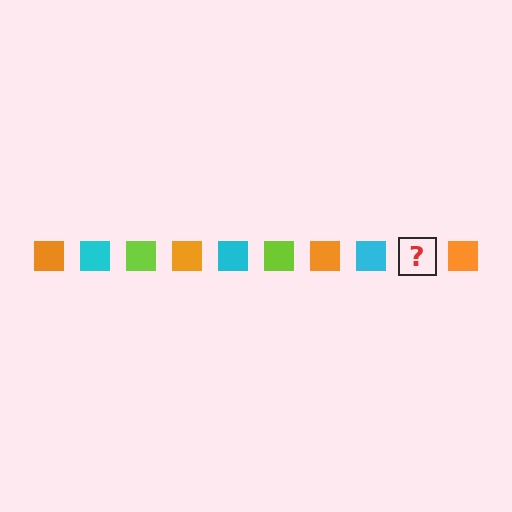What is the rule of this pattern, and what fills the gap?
The rule is that the pattern cycles through orange, cyan, lime squares. The gap should be filled with a lime square.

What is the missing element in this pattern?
The missing element is a lime square.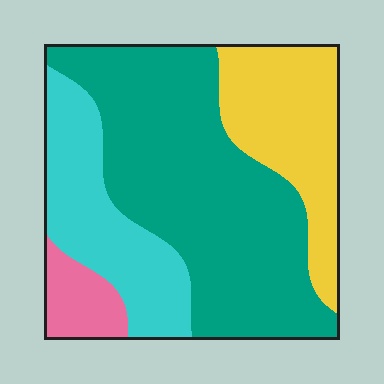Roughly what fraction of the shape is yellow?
Yellow takes up about one fifth (1/5) of the shape.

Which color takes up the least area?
Pink, at roughly 5%.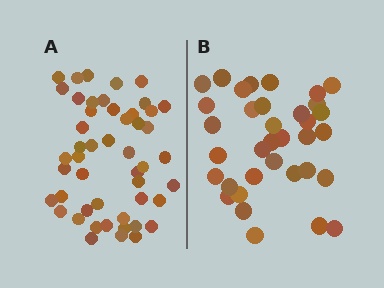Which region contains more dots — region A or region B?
Region A (the left region) has more dots.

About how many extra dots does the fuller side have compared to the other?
Region A has approximately 15 more dots than region B.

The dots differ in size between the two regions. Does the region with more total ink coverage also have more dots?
No. Region B has more total ink coverage because its dots are larger, but region A actually contains more individual dots. Total area can be misleading — the number of items is what matters here.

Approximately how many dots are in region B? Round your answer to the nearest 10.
About 40 dots. (The exact count is 35, which rounds to 40.)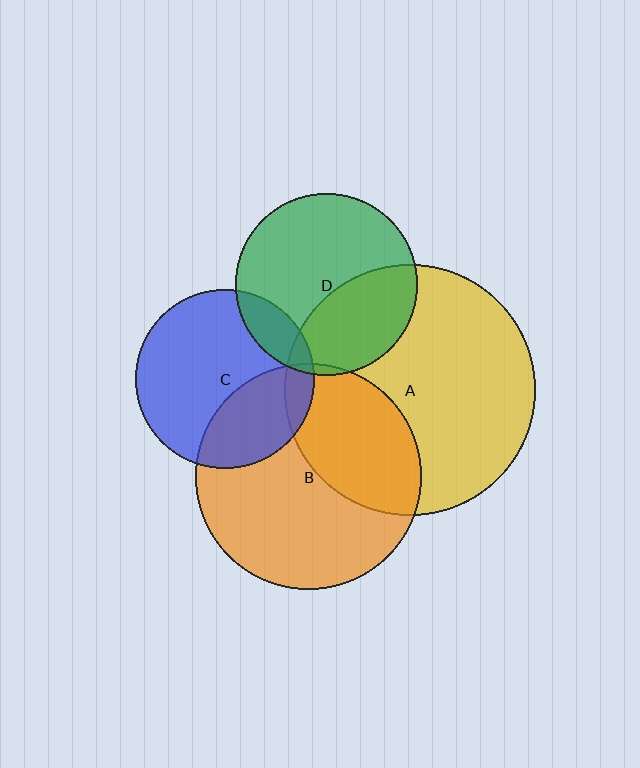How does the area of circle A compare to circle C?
Approximately 2.0 times.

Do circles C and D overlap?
Yes.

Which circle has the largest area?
Circle A (yellow).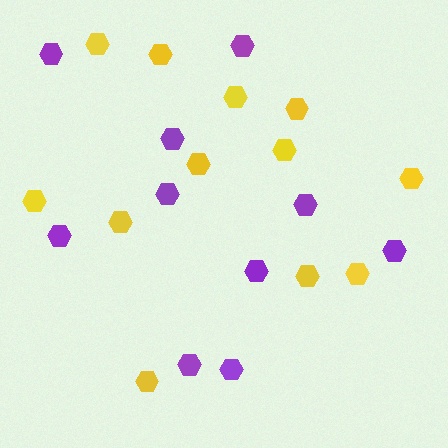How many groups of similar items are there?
There are 2 groups: one group of purple hexagons (10) and one group of yellow hexagons (12).